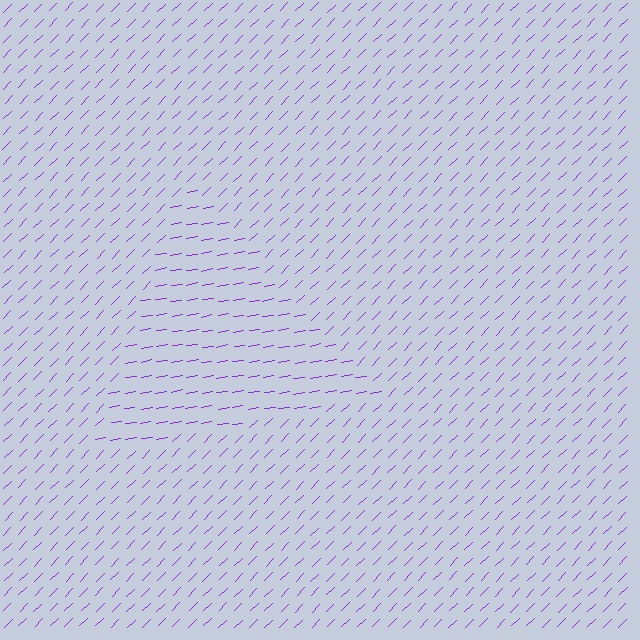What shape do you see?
I see a triangle.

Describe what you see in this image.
The image is filled with small purple line segments. A triangle region in the image has lines oriented differently from the surrounding lines, creating a visible texture boundary.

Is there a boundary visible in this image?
Yes, there is a texture boundary formed by a change in line orientation.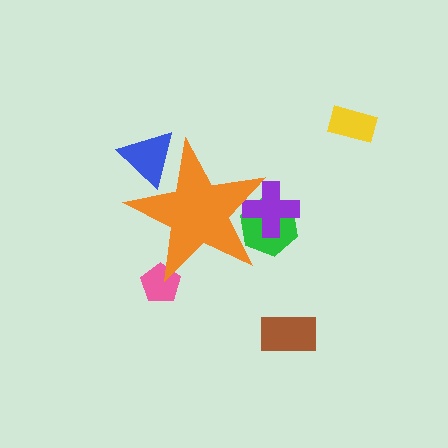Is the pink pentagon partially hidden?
Yes, the pink pentagon is partially hidden behind the orange star.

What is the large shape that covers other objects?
An orange star.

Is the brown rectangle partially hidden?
No, the brown rectangle is fully visible.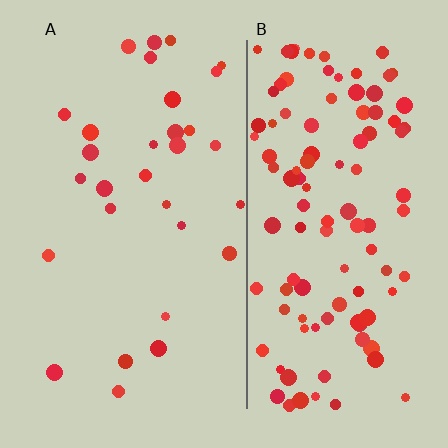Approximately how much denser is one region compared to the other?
Approximately 3.7× — region B over region A.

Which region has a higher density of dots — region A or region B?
B (the right).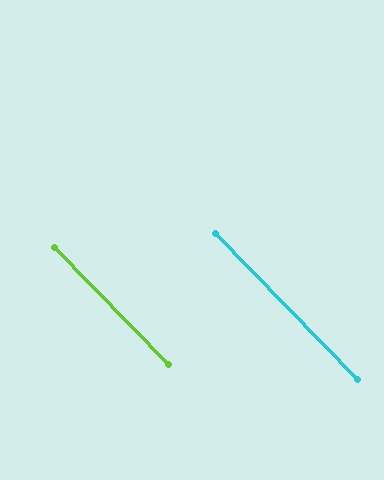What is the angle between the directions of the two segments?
Approximately 0 degrees.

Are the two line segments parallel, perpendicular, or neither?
Parallel — their directions differ by only 0.2°.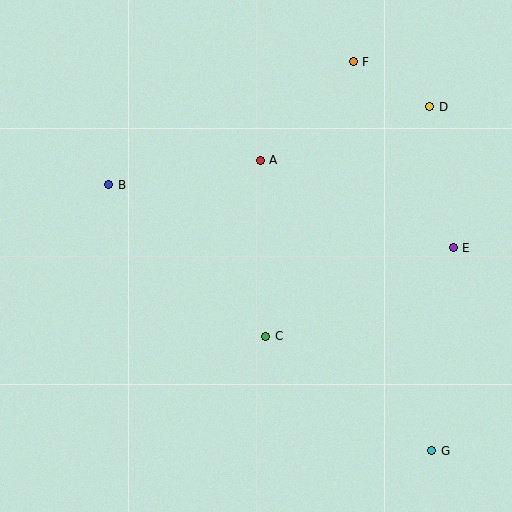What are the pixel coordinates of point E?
Point E is at (453, 248).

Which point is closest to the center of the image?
Point C at (266, 336) is closest to the center.